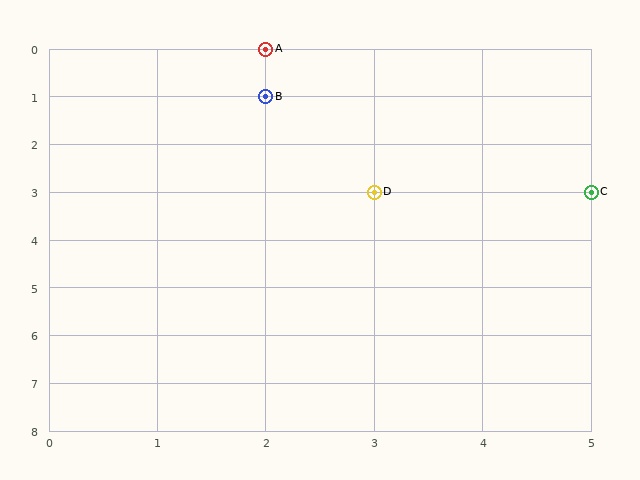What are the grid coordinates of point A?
Point A is at grid coordinates (2, 0).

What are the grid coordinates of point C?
Point C is at grid coordinates (5, 3).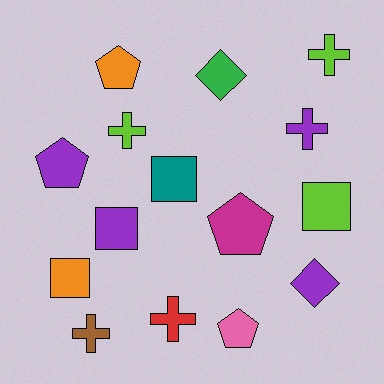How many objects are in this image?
There are 15 objects.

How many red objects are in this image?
There is 1 red object.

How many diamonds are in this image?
There are 2 diamonds.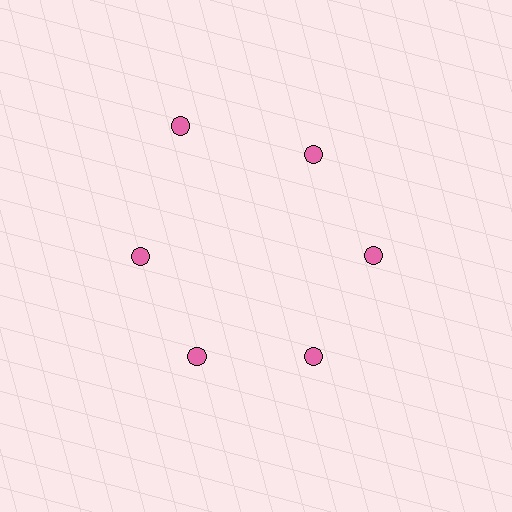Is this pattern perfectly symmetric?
No. The 6 pink circles are arranged in a ring, but one element near the 11 o'clock position is pushed outward from the center, breaking the 6-fold rotational symmetry.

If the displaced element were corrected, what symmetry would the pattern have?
It would have 6-fold rotational symmetry — the pattern would map onto itself every 60 degrees.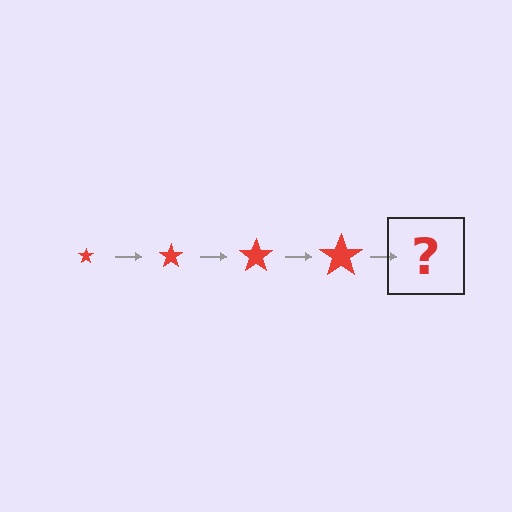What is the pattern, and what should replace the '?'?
The pattern is that the star gets progressively larger each step. The '?' should be a red star, larger than the previous one.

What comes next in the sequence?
The next element should be a red star, larger than the previous one.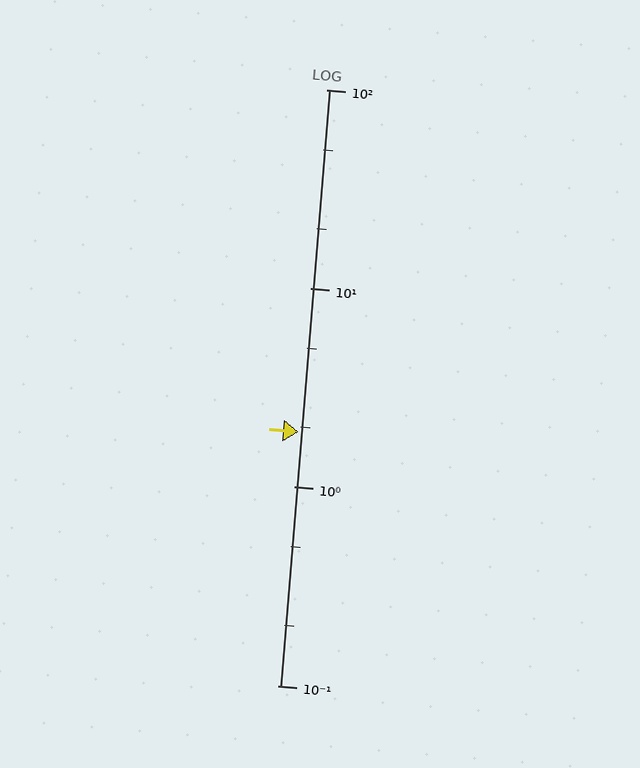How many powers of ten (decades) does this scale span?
The scale spans 3 decades, from 0.1 to 100.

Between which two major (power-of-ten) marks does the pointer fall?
The pointer is between 1 and 10.